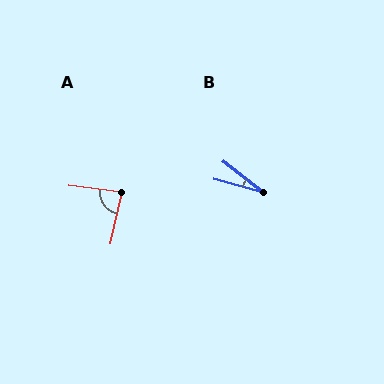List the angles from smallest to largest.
B (22°), A (84°).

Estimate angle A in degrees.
Approximately 84 degrees.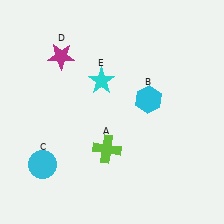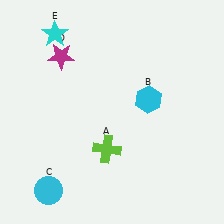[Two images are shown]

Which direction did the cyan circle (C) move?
The cyan circle (C) moved down.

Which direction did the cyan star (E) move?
The cyan star (E) moved up.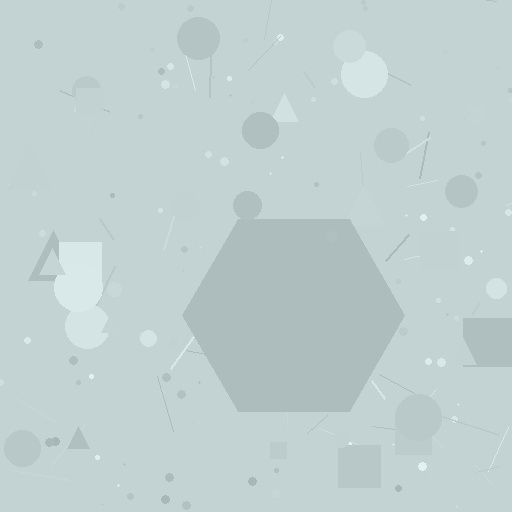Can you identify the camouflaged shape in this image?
The camouflaged shape is a hexagon.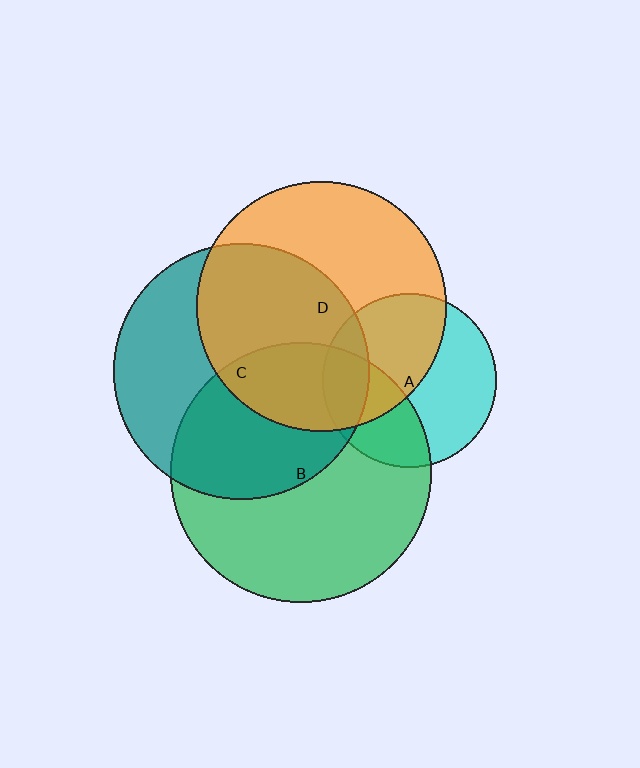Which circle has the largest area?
Circle B (green).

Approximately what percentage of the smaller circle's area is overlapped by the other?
Approximately 25%.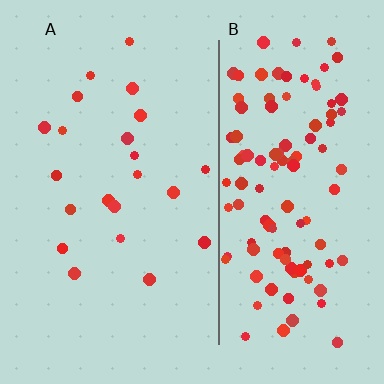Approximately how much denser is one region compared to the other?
Approximately 5.3× — region B over region A.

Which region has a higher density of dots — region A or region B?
B (the right).